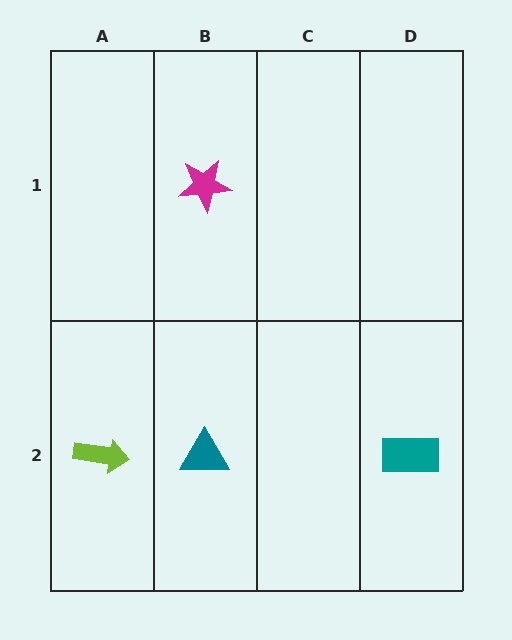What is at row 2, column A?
A lime arrow.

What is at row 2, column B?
A teal triangle.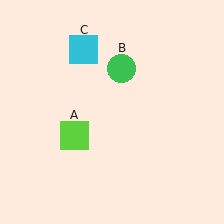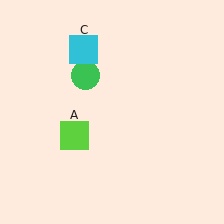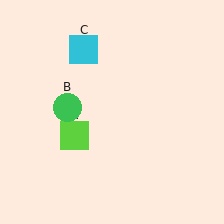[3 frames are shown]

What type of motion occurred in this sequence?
The green circle (object B) rotated counterclockwise around the center of the scene.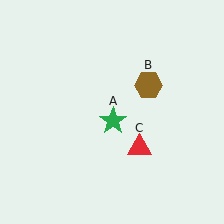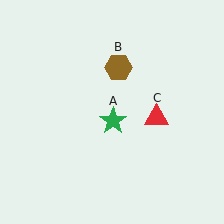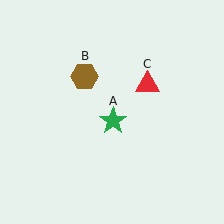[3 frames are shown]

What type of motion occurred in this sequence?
The brown hexagon (object B), red triangle (object C) rotated counterclockwise around the center of the scene.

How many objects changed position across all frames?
2 objects changed position: brown hexagon (object B), red triangle (object C).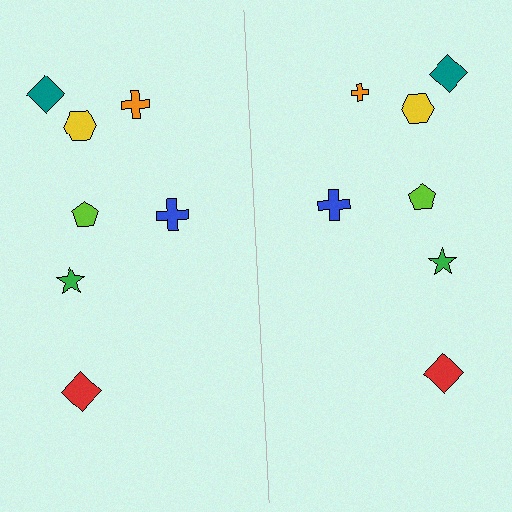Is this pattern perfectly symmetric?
No, the pattern is not perfectly symmetric. The orange cross on the right side has a different size than its mirror counterpart.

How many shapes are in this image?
There are 14 shapes in this image.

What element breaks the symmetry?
The orange cross on the right side has a different size than its mirror counterpart.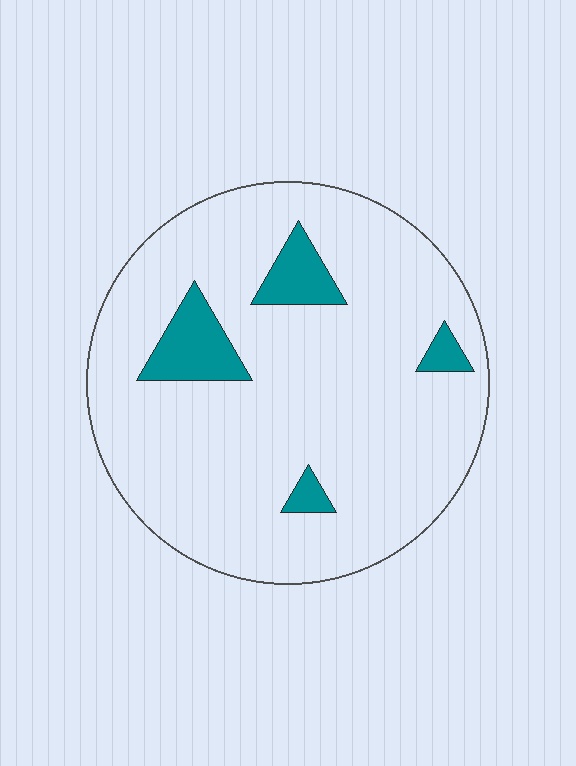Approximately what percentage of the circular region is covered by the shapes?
Approximately 10%.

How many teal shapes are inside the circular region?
4.